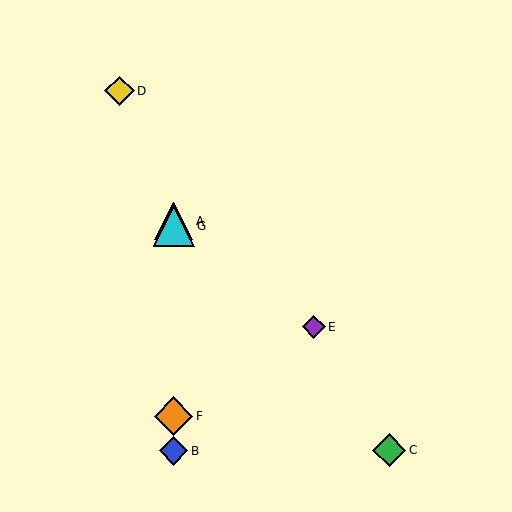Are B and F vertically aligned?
Yes, both are at x≈174.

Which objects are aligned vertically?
Objects A, B, F, G are aligned vertically.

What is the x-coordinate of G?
Object G is at x≈174.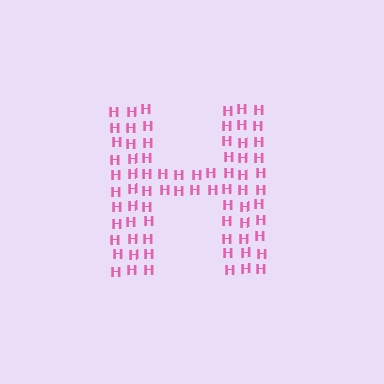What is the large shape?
The large shape is the letter H.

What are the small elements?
The small elements are letter H's.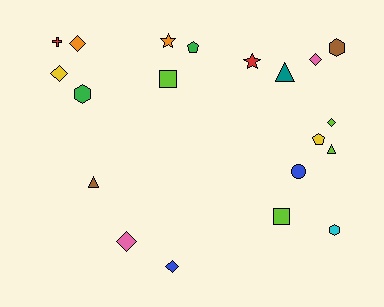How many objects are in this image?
There are 20 objects.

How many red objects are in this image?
There are 2 red objects.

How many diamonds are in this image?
There are 6 diamonds.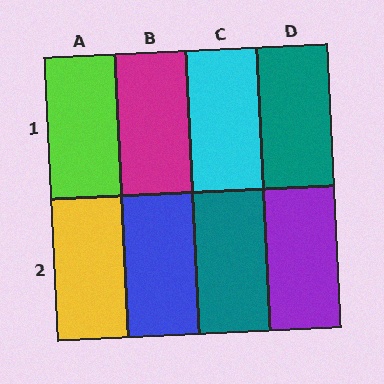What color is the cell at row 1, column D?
Teal.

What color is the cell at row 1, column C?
Cyan.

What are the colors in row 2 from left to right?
Yellow, blue, teal, purple.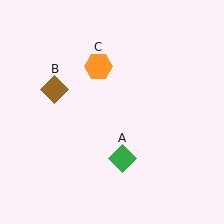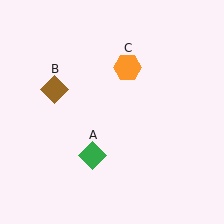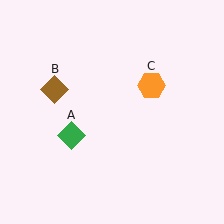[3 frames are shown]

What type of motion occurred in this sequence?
The green diamond (object A), orange hexagon (object C) rotated clockwise around the center of the scene.